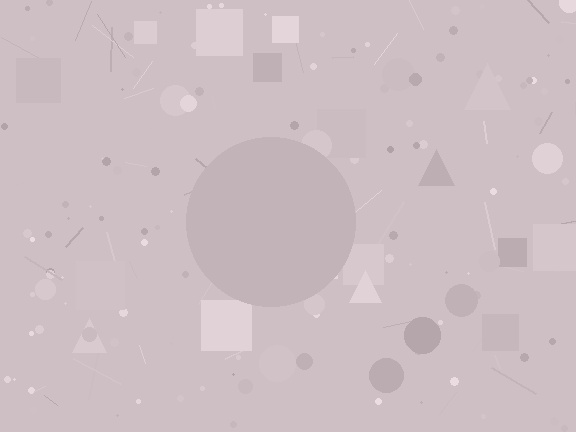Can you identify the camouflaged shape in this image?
The camouflaged shape is a circle.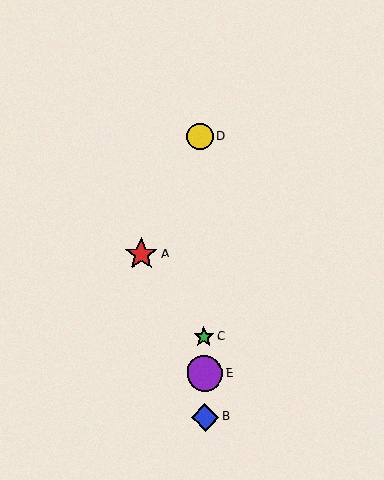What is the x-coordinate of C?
Object C is at x≈204.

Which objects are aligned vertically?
Objects B, C, D, E are aligned vertically.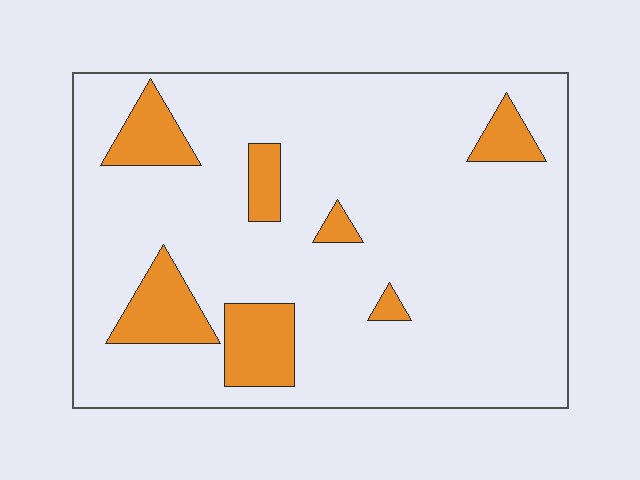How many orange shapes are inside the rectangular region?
7.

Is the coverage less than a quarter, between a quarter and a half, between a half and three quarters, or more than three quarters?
Less than a quarter.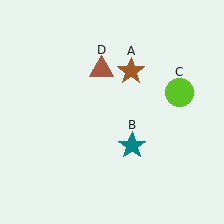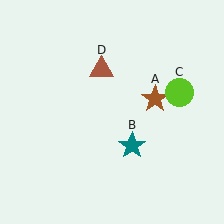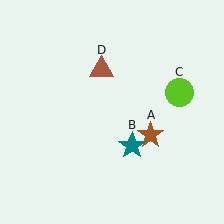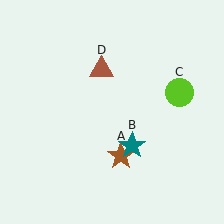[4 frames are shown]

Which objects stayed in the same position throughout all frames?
Teal star (object B) and lime circle (object C) and brown triangle (object D) remained stationary.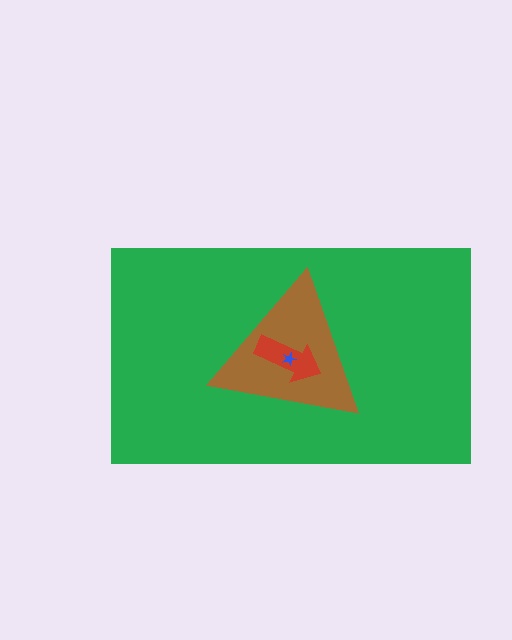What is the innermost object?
The blue star.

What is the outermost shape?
The green rectangle.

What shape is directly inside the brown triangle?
The red arrow.